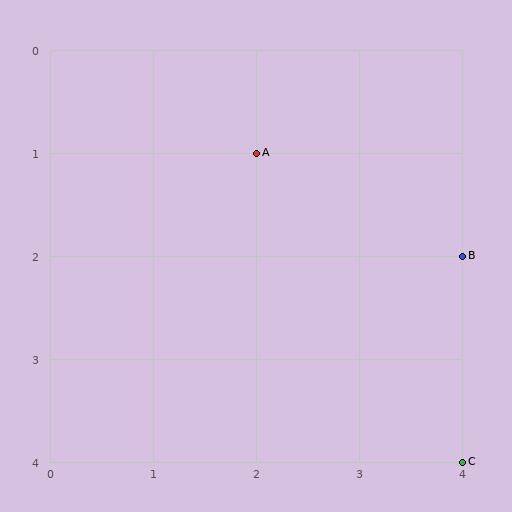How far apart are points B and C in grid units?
Points B and C are 2 rows apart.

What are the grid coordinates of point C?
Point C is at grid coordinates (4, 4).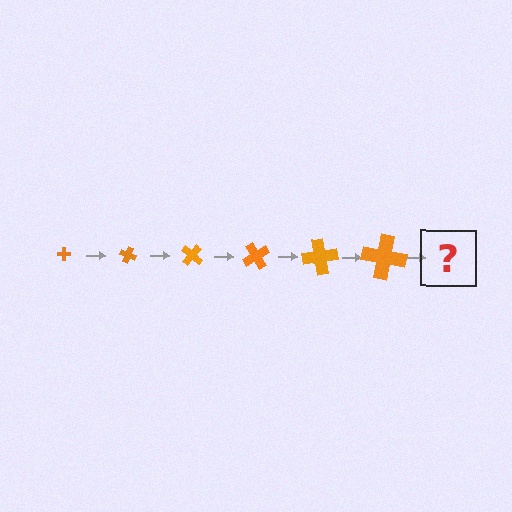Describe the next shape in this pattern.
It should be a cross, larger than the previous one and rotated 120 degrees from the start.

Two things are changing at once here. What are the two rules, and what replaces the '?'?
The two rules are that the cross grows larger each step and it rotates 20 degrees each step. The '?' should be a cross, larger than the previous one and rotated 120 degrees from the start.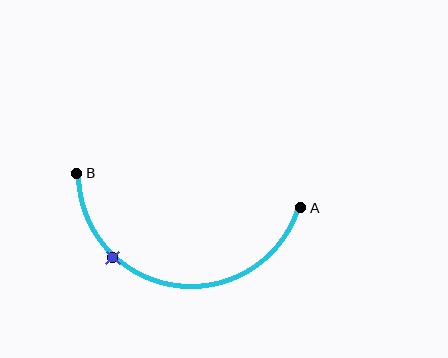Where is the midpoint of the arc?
The arc midpoint is the point on the curve farthest from the straight line joining A and B. It sits below that line.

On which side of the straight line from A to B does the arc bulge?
The arc bulges below the straight line connecting A and B.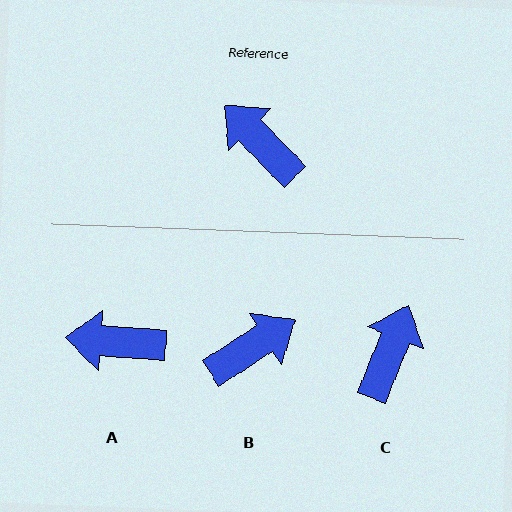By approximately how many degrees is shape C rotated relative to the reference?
Approximately 66 degrees clockwise.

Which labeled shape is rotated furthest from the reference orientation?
B, about 102 degrees away.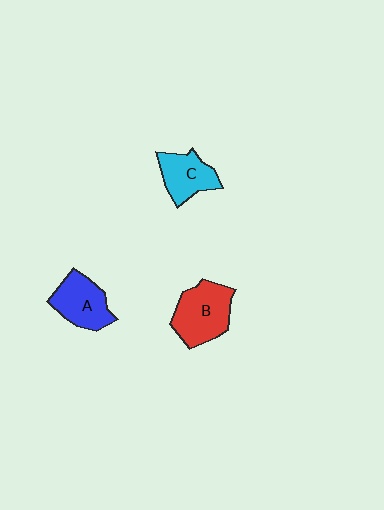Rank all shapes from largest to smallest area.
From largest to smallest: B (red), A (blue), C (cyan).